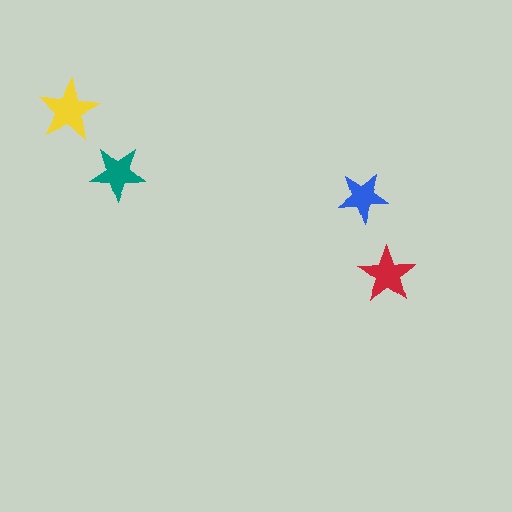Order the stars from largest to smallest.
the yellow one, the red one, the teal one, the blue one.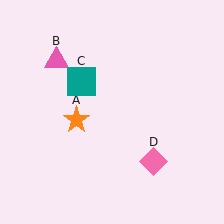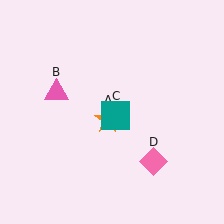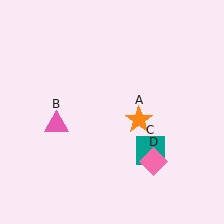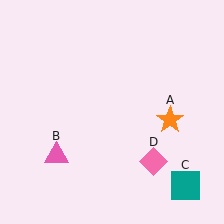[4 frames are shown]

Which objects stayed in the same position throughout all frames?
Pink diamond (object D) remained stationary.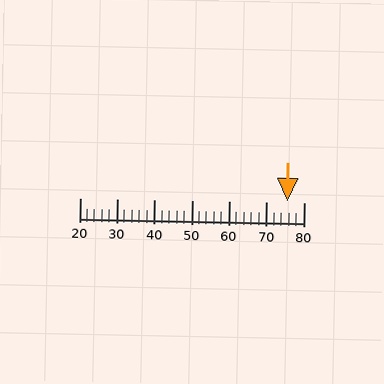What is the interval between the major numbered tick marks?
The major tick marks are spaced 10 units apart.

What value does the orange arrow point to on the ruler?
The orange arrow points to approximately 76.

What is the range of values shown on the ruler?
The ruler shows values from 20 to 80.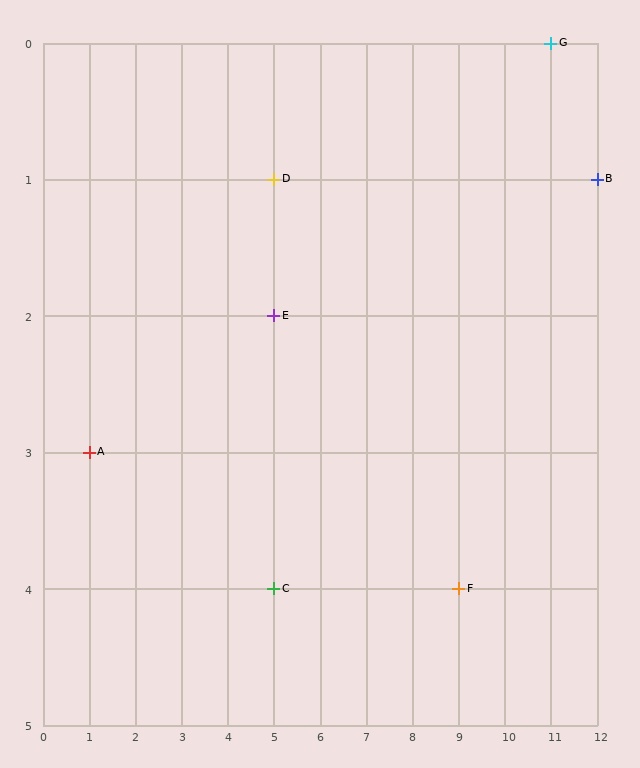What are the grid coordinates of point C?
Point C is at grid coordinates (5, 4).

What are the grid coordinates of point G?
Point G is at grid coordinates (11, 0).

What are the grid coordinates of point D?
Point D is at grid coordinates (5, 1).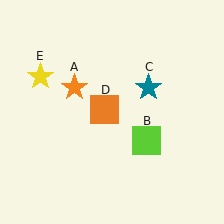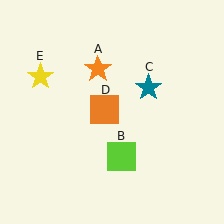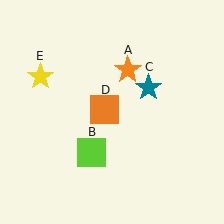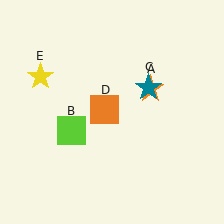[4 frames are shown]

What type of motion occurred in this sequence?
The orange star (object A), lime square (object B) rotated clockwise around the center of the scene.